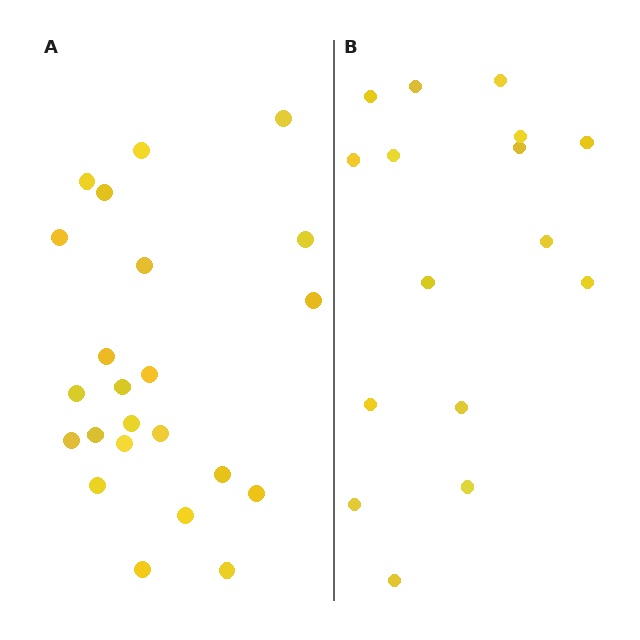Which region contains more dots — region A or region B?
Region A (the left region) has more dots.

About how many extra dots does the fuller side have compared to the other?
Region A has roughly 8 or so more dots than region B.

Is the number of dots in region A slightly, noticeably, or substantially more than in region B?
Region A has noticeably more, but not dramatically so. The ratio is roughly 1.4 to 1.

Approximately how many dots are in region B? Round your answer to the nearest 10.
About 20 dots. (The exact count is 16, which rounds to 20.)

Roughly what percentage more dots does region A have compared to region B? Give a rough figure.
About 45% more.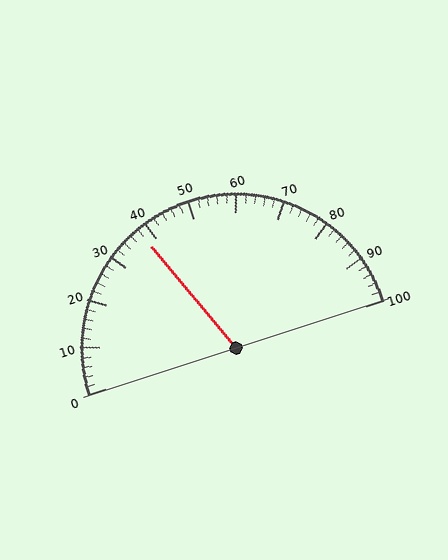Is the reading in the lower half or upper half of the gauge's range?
The reading is in the lower half of the range (0 to 100).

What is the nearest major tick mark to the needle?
The nearest major tick mark is 40.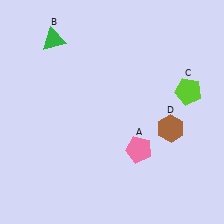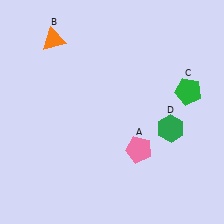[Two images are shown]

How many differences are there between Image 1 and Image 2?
There are 3 differences between the two images.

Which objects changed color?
B changed from green to orange. C changed from lime to green. D changed from brown to green.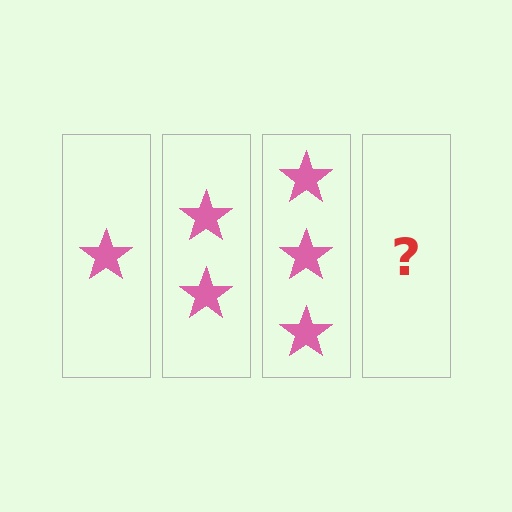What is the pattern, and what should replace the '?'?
The pattern is that each step adds one more star. The '?' should be 4 stars.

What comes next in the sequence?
The next element should be 4 stars.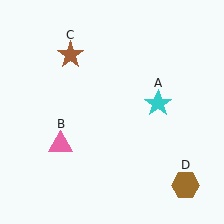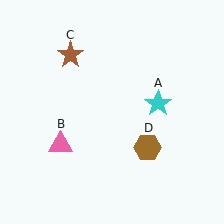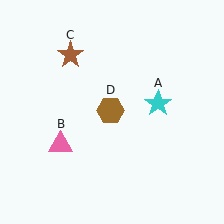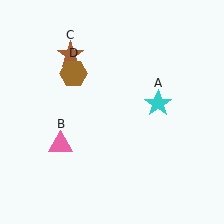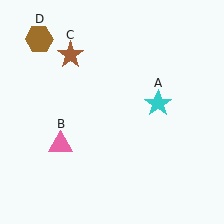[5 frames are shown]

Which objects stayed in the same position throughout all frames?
Cyan star (object A) and pink triangle (object B) and brown star (object C) remained stationary.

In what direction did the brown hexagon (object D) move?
The brown hexagon (object D) moved up and to the left.